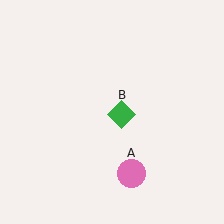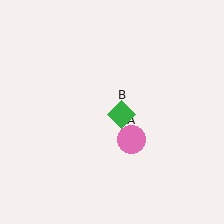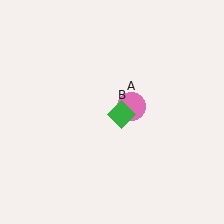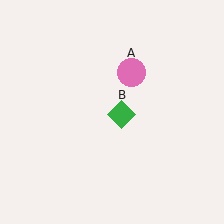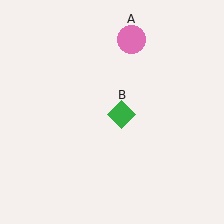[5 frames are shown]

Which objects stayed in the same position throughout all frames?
Green diamond (object B) remained stationary.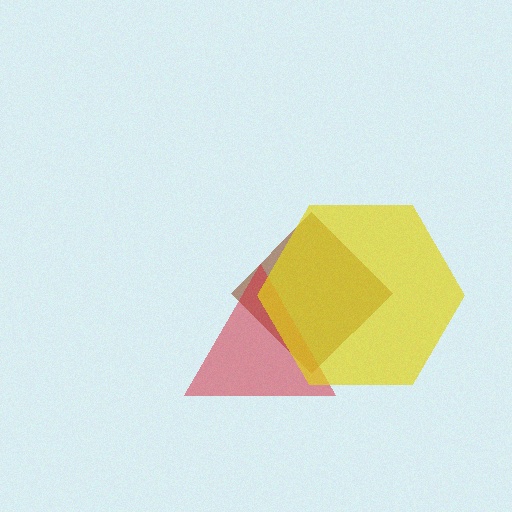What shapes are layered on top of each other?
The layered shapes are: a brown diamond, a red triangle, a yellow hexagon.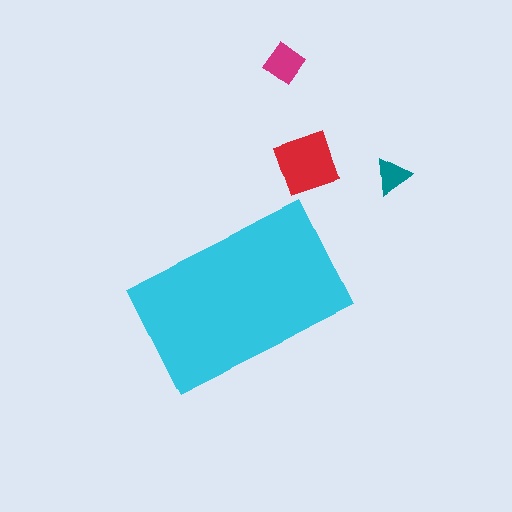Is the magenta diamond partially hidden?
No, the magenta diamond is fully visible.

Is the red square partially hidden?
No, the red square is fully visible.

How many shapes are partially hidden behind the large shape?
0 shapes are partially hidden.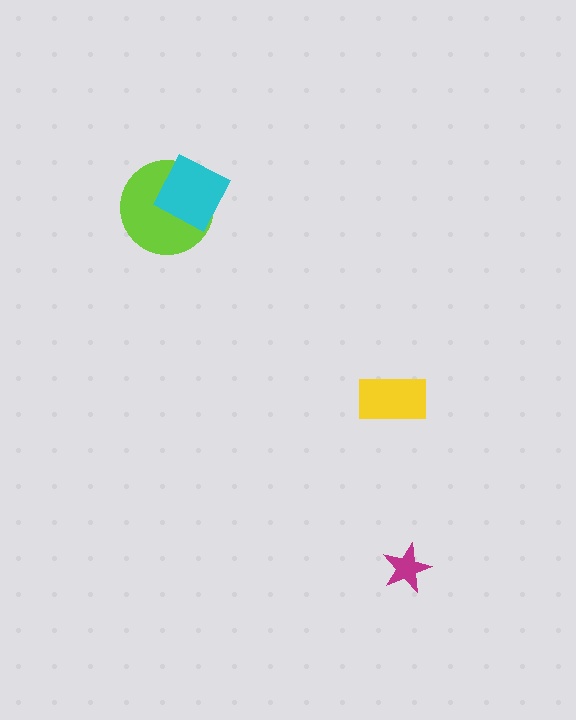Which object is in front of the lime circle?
The cyan square is in front of the lime circle.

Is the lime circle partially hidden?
Yes, it is partially covered by another shape.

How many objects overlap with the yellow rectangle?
0 objects overlap with the yellow rectangle.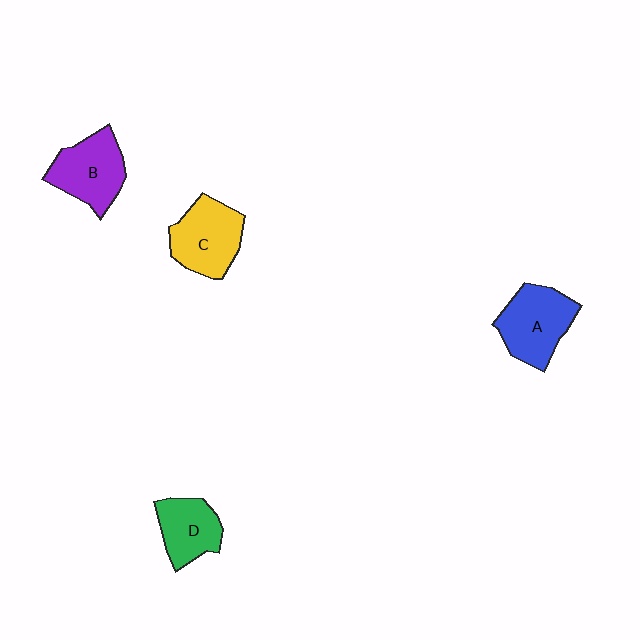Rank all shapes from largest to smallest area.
From largest to smallest: A (blue), C (yellow), B (purple), D (green).